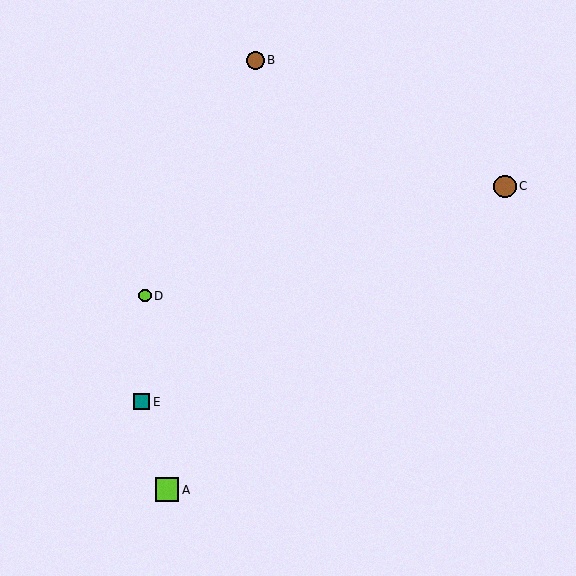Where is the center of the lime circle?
The center of the lime circle is at (145, 296).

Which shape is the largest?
The lime square (labeled A) is the largest.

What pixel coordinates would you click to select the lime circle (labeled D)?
Click at (145, 296) to select the lime circle D.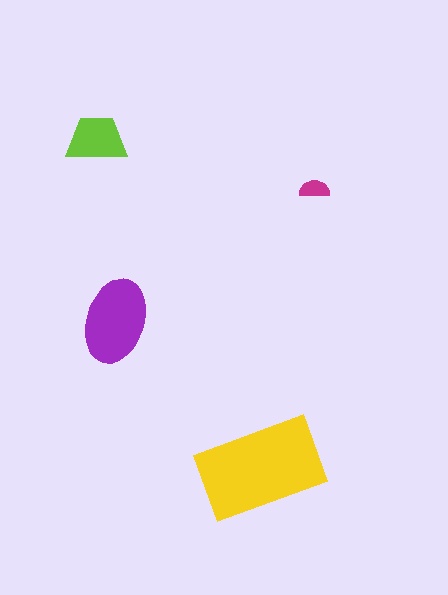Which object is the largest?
The yellow rectangle.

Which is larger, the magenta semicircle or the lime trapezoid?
The lime trapezoid.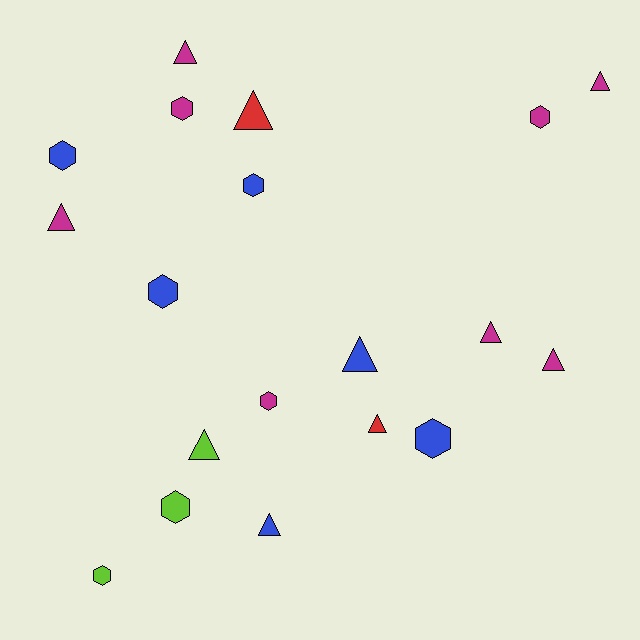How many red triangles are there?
There are 2 red triangles.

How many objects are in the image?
There are 19 objects.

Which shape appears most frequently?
Triangle, with 10 objects.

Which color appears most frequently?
Magenta, with 8 objects.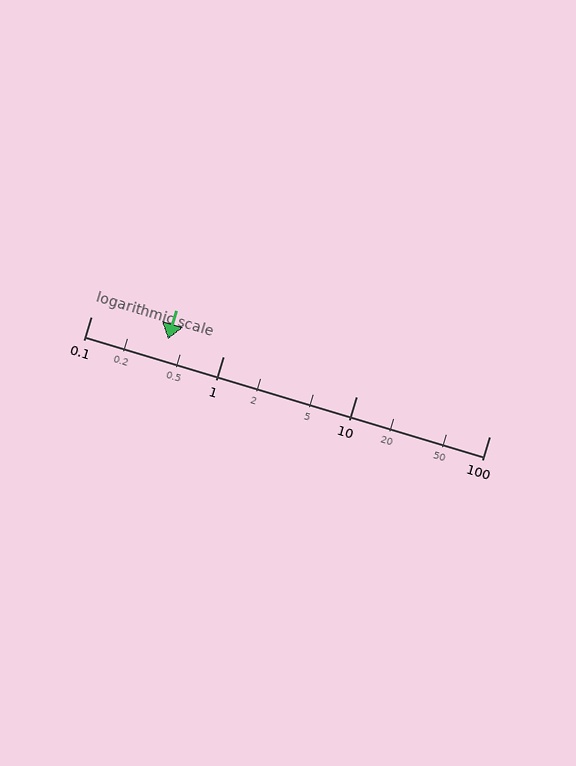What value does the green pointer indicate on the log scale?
The pointer indicates approximately 0.38.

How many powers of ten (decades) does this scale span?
The scale spans 3 decades, from 0.1 to 100.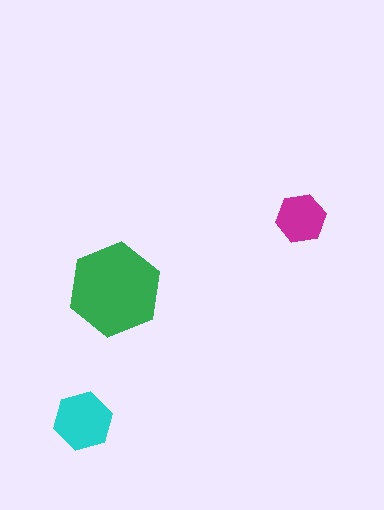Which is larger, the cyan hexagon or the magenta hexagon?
The cyan one.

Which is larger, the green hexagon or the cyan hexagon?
The green one.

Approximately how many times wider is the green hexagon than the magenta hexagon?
About 2 times wider.